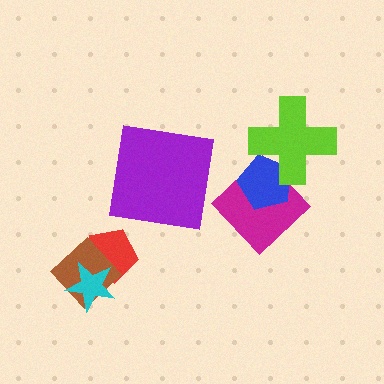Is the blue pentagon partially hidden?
Yes, it is partially covered by another shape.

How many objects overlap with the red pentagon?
2 objects overlap with the red pentagon.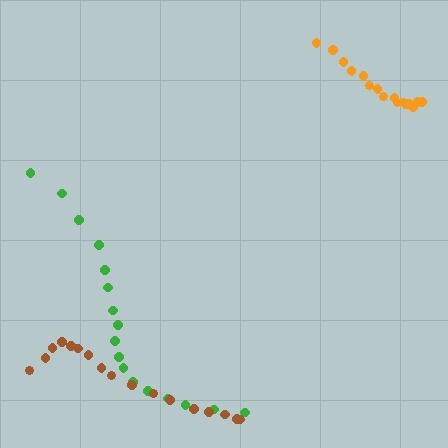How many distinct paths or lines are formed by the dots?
There are 3 distinct paths.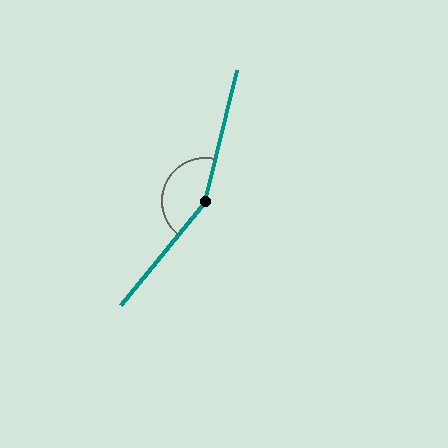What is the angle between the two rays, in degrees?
Approximately 155 degrees.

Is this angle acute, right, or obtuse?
It is obtuse.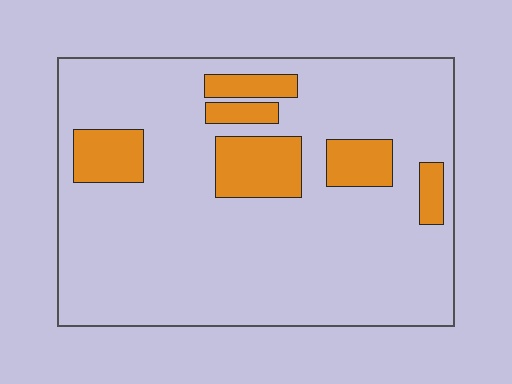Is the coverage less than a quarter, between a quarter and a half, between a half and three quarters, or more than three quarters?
Less than a quarter.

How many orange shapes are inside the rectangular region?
6.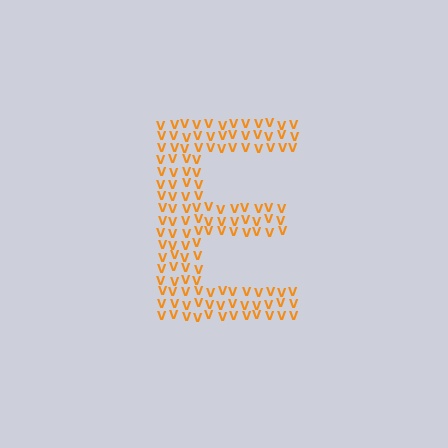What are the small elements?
The small elements are letter V's.